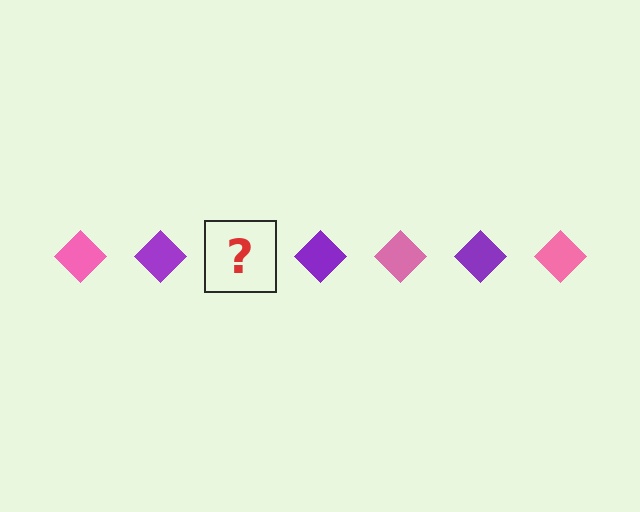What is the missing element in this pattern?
The missing element is a pink diamond.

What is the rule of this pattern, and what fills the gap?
The rule is that the pattern cycles through pink, purple diamonds. The gap should be filled with a pink diamond.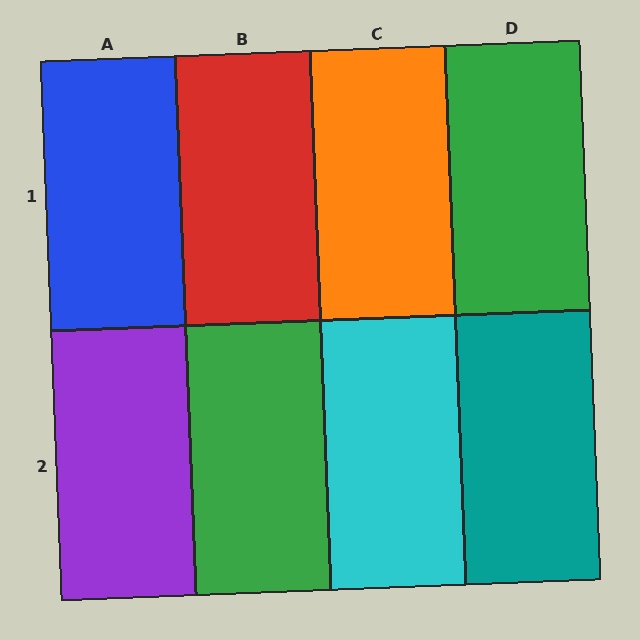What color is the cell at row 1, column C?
Orange.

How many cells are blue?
1 cell is blue.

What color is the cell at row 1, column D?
Green.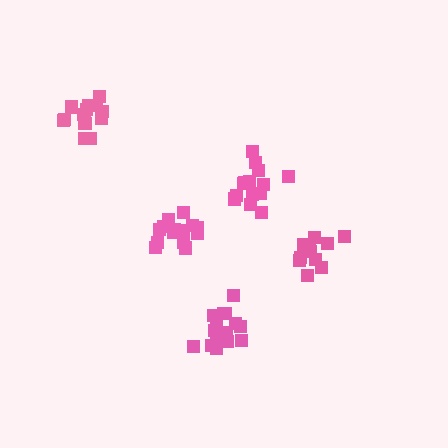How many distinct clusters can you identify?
There are 5 distinct clusters.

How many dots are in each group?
Group 1: 14 dots, Group 2: 16 dots, Group 3: 11 dots, Group 4: 13 dots, Group 5: 17 dots (71 total).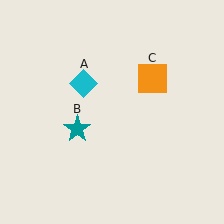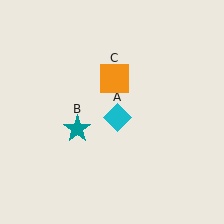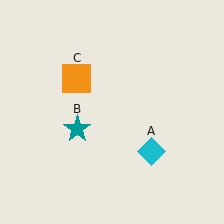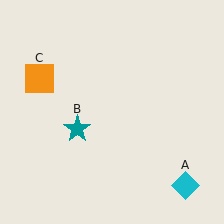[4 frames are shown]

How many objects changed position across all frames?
2 objects changed position: cyan diamond (object A), orange square (object C).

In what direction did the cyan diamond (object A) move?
The cyan diamond (object A) moved down and to the right.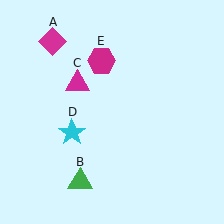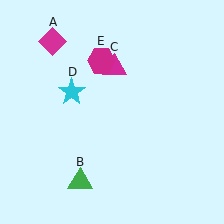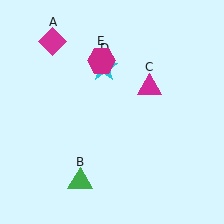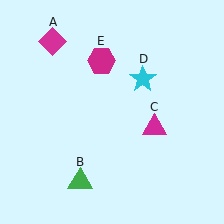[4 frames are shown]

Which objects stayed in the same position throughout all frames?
Magenta diamond (object A) and green triangle (object B) and magenta hexagon (object E) remained stationary.